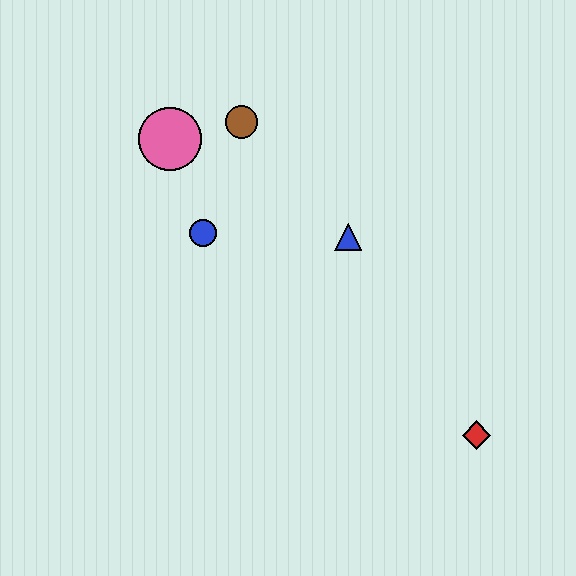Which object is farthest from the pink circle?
The red diamond is farthest from the pink circle.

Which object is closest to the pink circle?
The brown circle is closest to the pink circle.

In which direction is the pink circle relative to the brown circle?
The pink circle is to the left of the brown circle.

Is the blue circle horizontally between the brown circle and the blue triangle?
No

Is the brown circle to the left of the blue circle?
No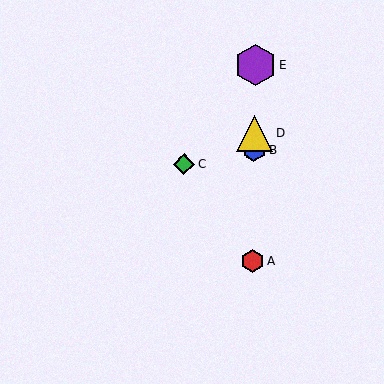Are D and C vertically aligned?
No, D is at x≈254 and C is at x≈184.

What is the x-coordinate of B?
Object B is at x≈254.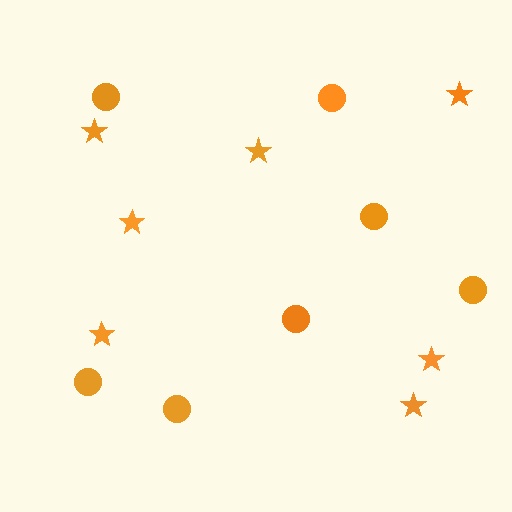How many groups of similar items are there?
There are 2 groups: one group of stars (7) and one group of circles (7).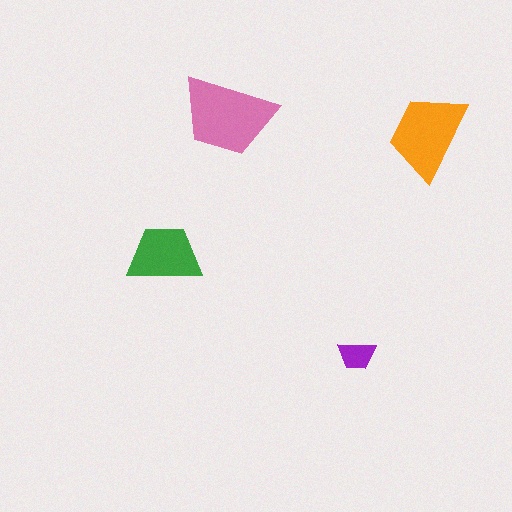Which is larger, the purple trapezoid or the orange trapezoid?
The orange one.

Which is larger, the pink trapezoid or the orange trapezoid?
The pink one.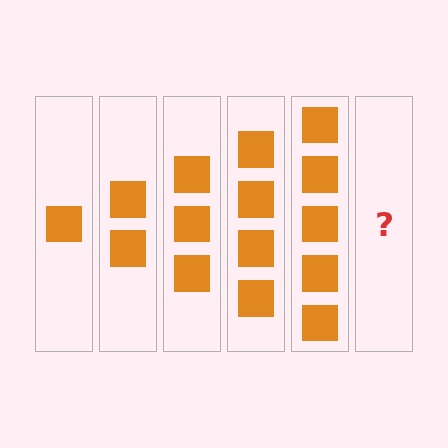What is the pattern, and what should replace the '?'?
The pattern is that each step adds one more square. The '?' should be 6 squares.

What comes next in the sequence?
The next element should be 6 squares.